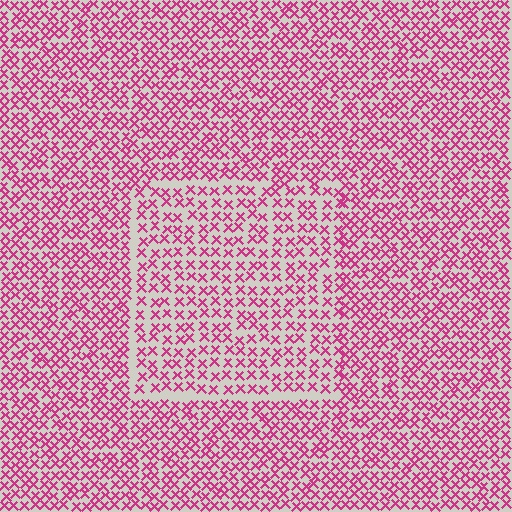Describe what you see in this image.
The image contains small magenta elements arranged at two different densities. A rectangle-shaped region is visible where the elements are less densely packed than the surrounding area.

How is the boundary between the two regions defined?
The boundary is defined by a change in element density (approximately 1.5x ratio). All elements are the same color, size, and shape.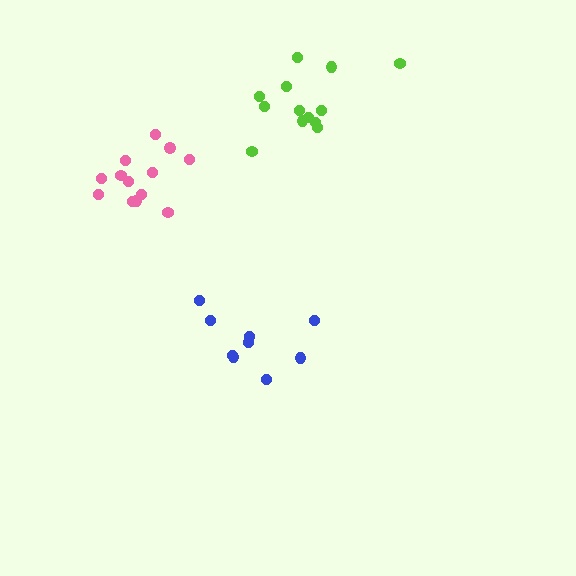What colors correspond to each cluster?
The clusters are colored: pink, blue, lime.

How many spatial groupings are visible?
There are 3 spatial groupings.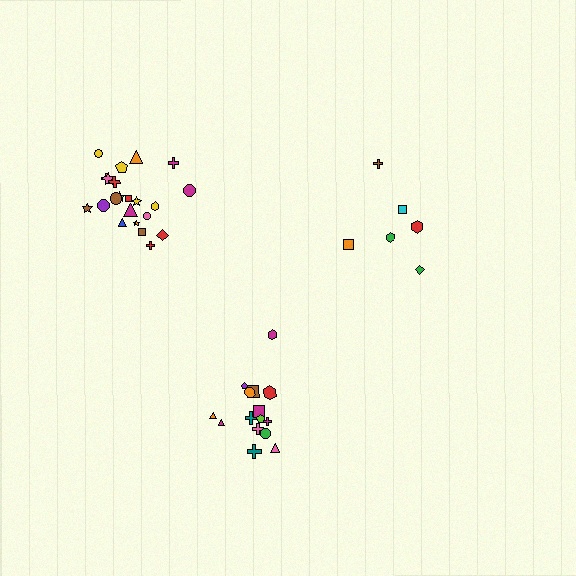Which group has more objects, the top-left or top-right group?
The top-left group.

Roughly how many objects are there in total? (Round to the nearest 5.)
Roughly 45 objects in total.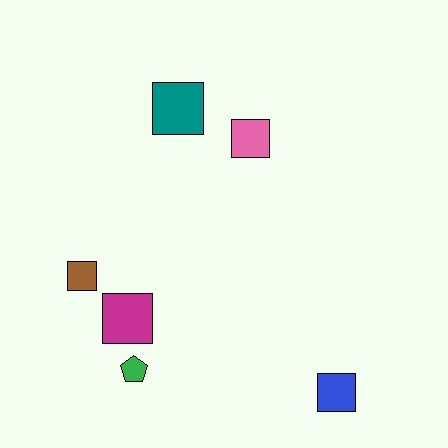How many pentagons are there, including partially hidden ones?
There is 1 pentagon.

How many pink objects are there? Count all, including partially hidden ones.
There is 1 pink object.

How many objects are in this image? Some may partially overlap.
There are 6 objects.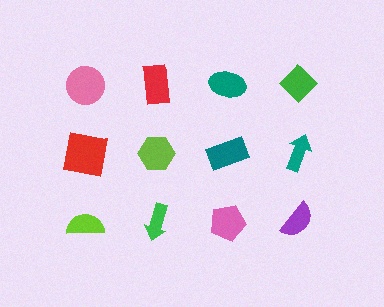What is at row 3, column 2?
A green arrow.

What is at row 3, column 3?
A pink pentagon.